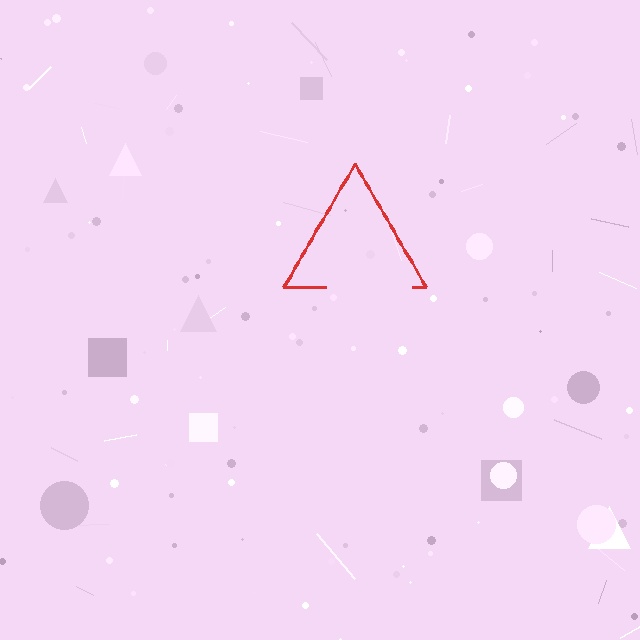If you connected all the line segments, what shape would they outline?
They would outline a triangle.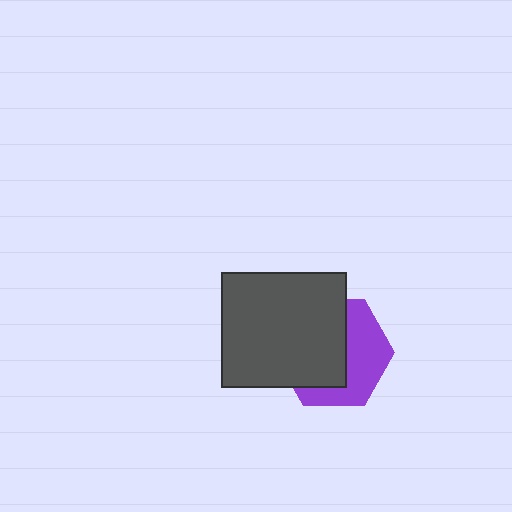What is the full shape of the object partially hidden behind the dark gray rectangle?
The partially hidden object is a purple hexagon.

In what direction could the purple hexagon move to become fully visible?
The purple hexagon could move toward the lower-right. That would shift it out from behind the dark gray rectangle entirely.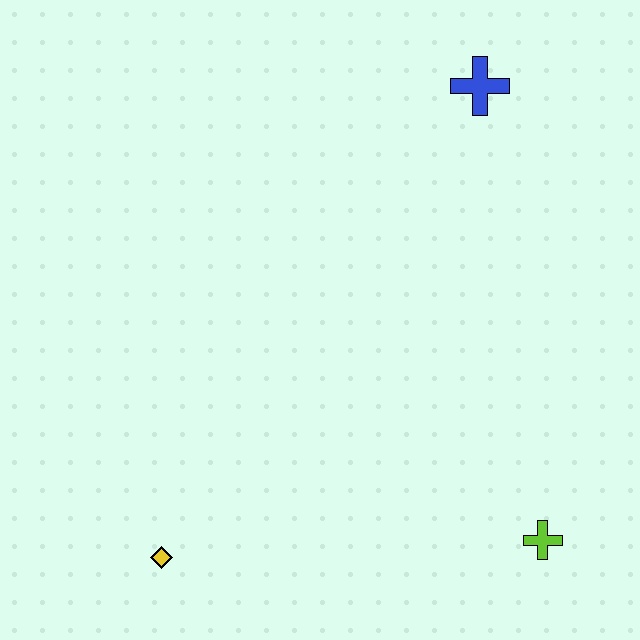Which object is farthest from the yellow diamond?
The blue cross is farthest from the yellow diamond.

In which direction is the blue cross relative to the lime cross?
The blue cross is above the lime cross.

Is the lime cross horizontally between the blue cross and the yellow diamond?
No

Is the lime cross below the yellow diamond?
No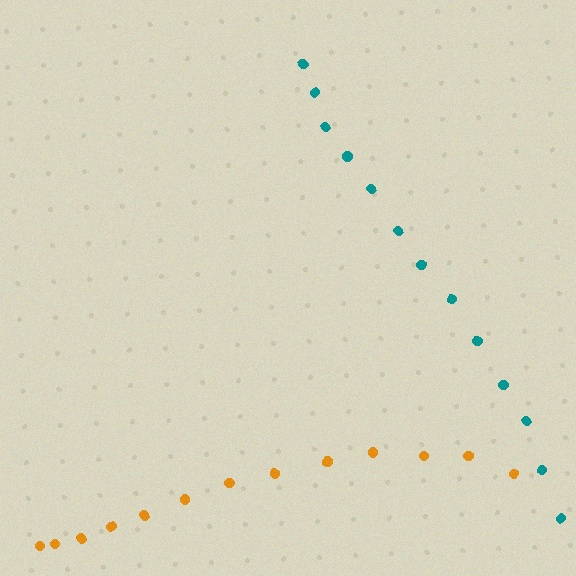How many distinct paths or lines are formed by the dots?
There are 2 distinct paths.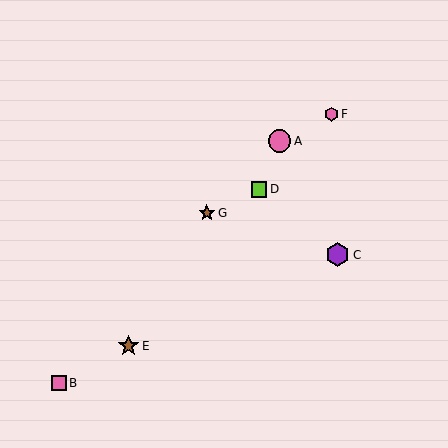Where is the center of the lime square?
The center of the lime square is at (259, 189).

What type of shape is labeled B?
Shape B is a pink square.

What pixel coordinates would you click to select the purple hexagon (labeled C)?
Click at (338, 255) to select the purple hexagon C.